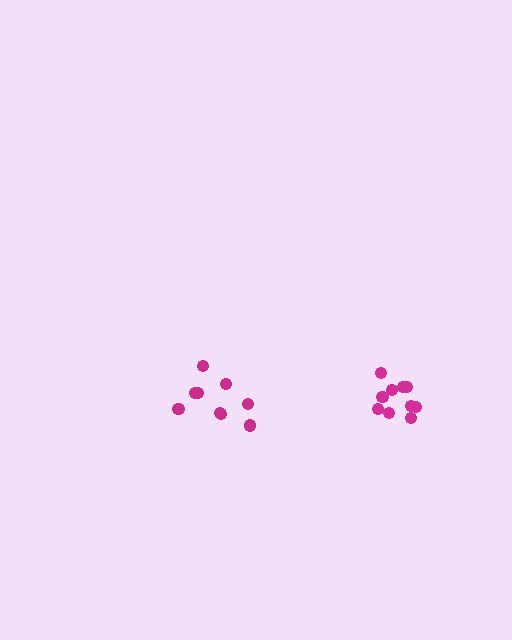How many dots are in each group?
Group 1: 9 dots, Group 2: 10 dots (19 total).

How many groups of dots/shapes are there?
There are 2 groups.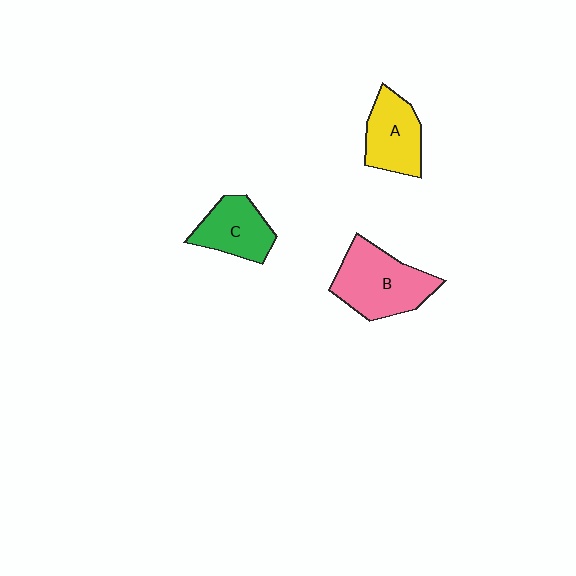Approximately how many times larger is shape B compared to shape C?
Approximately 1.4 times.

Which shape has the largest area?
Shape B (pink).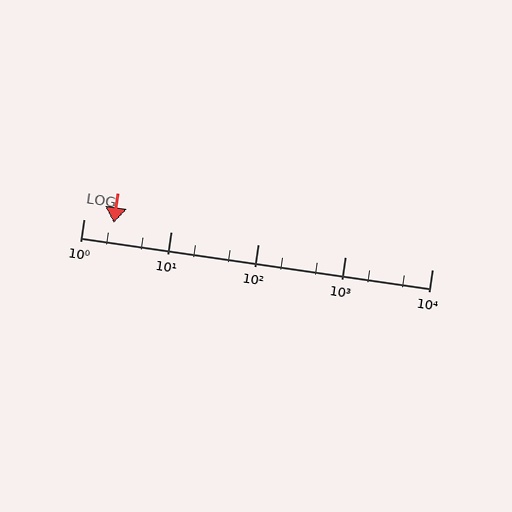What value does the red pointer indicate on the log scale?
The pointer indicates approximately 2.2.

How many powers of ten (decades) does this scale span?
The scale spans 4 decades, from 1 to 10000.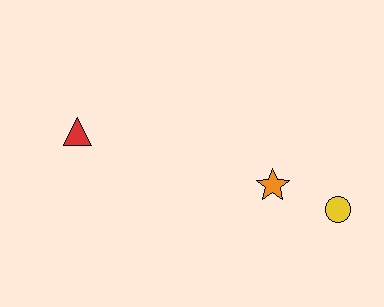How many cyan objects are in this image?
There are no cyan objects.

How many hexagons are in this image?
There are no hexagons.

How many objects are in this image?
There are 3 objects.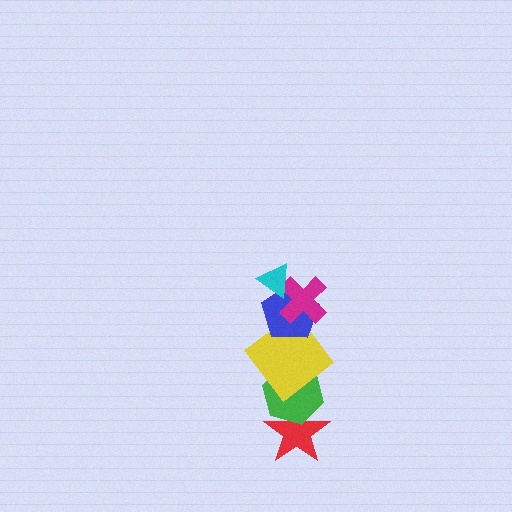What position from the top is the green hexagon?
The green hexagon is 5th from the top.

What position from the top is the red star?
The red star is 6th from the top.